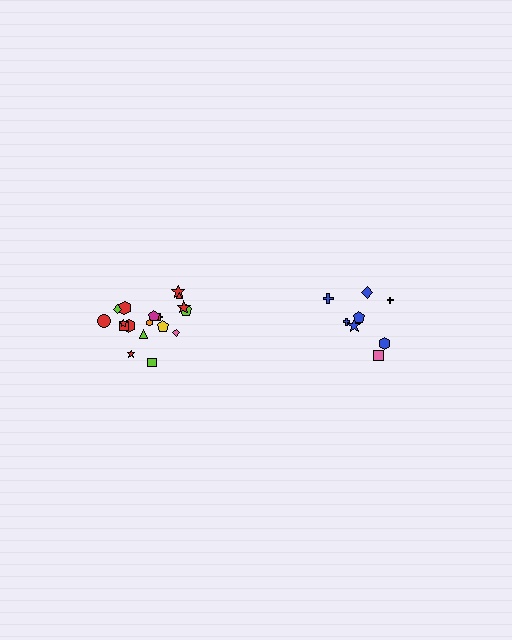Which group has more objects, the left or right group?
The left group.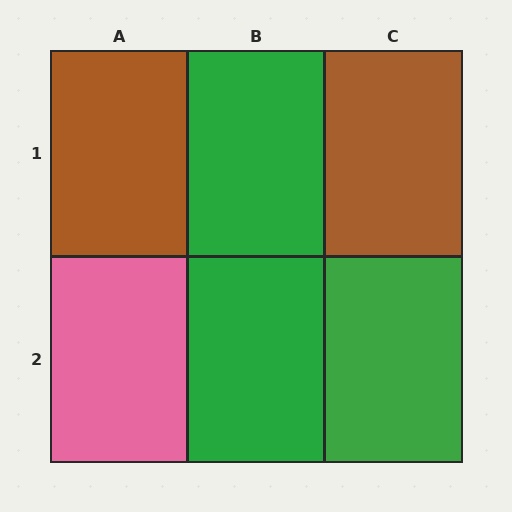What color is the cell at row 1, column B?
Green.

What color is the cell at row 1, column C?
Brown.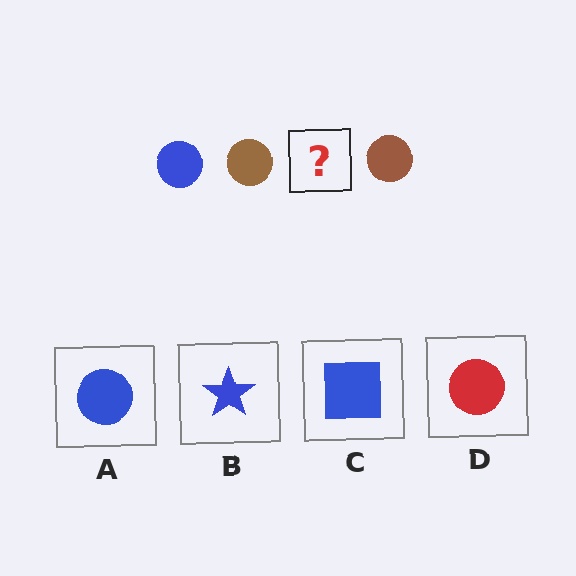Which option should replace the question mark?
Option A.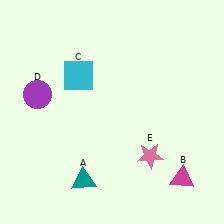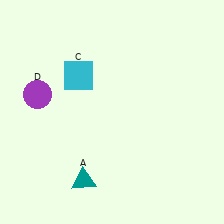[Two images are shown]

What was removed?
The pink star (E), the magenta triangle (B) were removed in Image 2.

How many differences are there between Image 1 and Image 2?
There are 2 differences between the two images.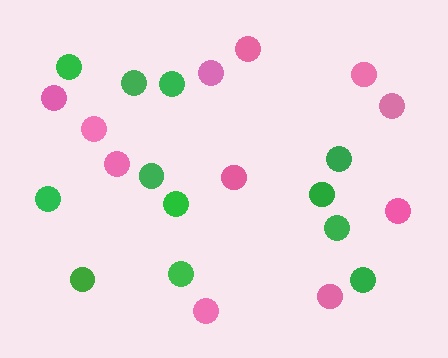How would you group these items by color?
There are 2 groups: one group of pink circles (11) and one group of green circles (12).